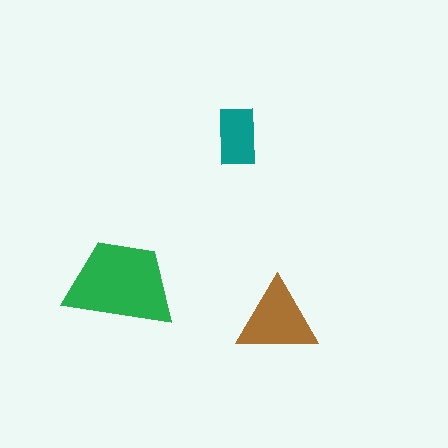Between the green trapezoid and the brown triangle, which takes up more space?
The green trapezoid.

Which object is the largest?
The green trapezoid.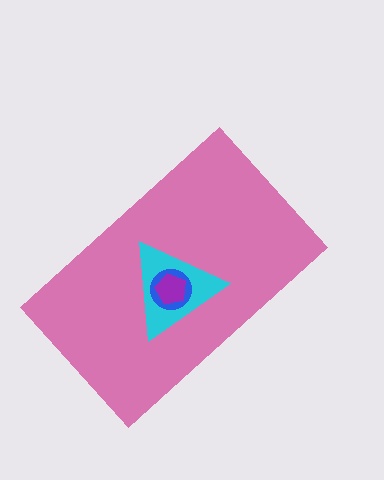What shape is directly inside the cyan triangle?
The blue circle.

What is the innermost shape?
The purple pentagon.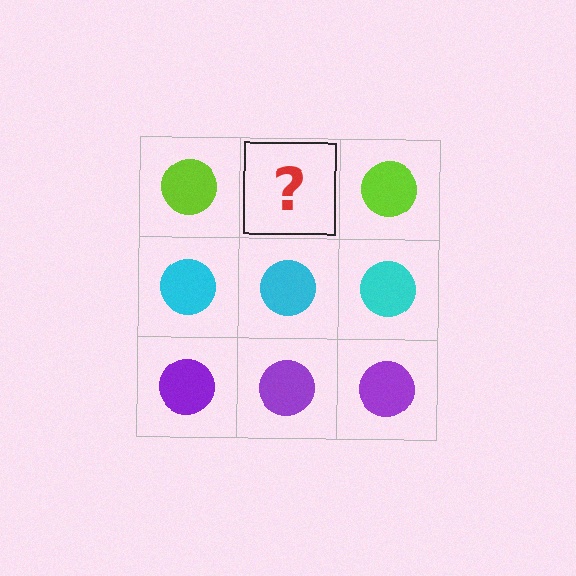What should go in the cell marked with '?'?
The missing cell should contain a lime circle.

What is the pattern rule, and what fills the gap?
The rule is that each row has a consistent color. The gap should be filled with a lime circle.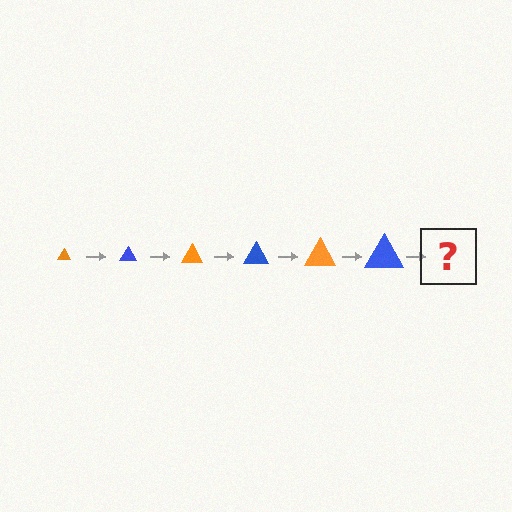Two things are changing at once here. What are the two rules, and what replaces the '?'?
The two rules are that the triangle grows larger each step and the color cycles through orange and blue. The '?' should be an orange triangle, larger than the previous one.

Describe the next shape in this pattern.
It should be an orange triangle, larger than the previous one.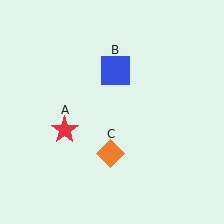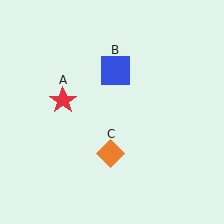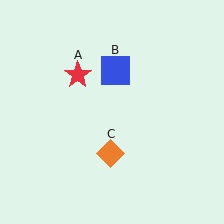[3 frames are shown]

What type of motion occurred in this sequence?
The red star (object A) rotated clockwise around the center of the scene.